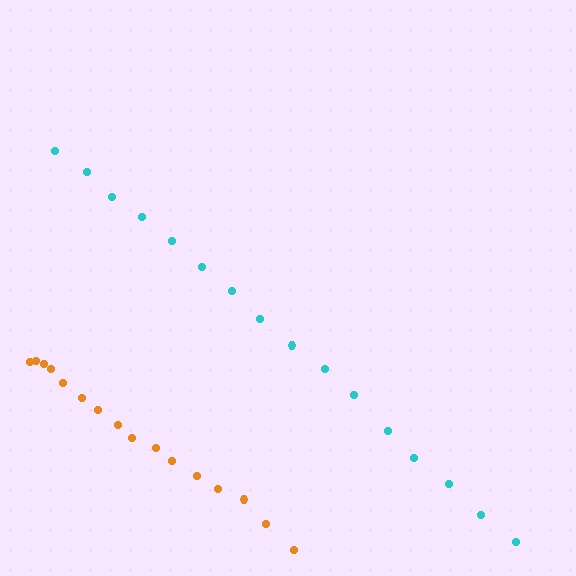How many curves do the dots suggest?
There are 2 distinct paths.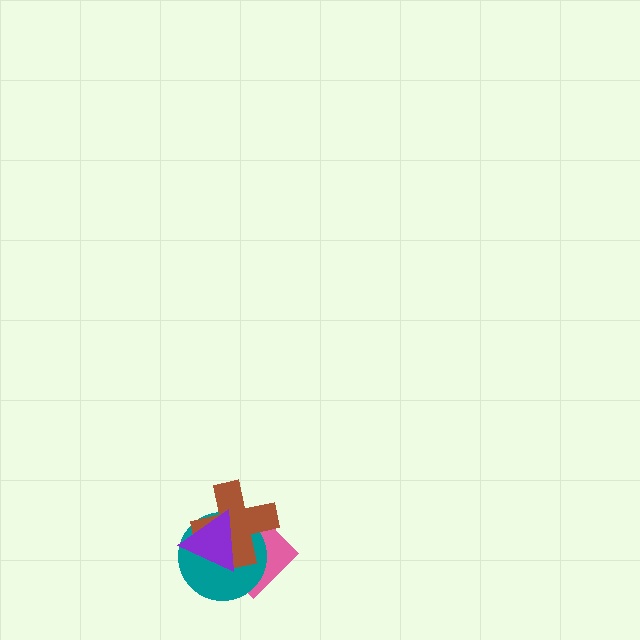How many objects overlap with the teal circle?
3 objects overlap with the teal circle.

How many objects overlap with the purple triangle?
3 objects overlap with the purple triangle.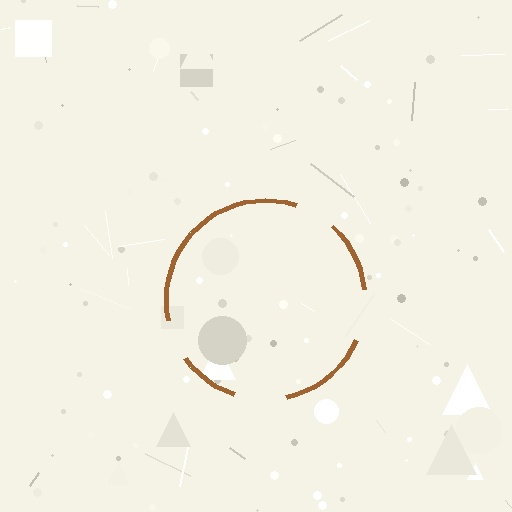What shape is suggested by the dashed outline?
The dashed outline suggests a circle.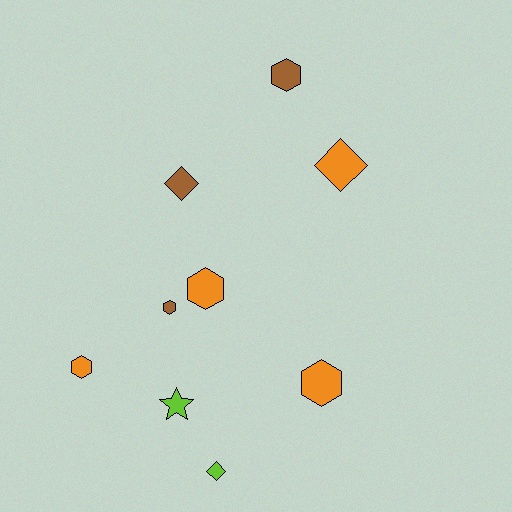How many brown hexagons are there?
There are 2 brown hexagons.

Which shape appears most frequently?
Hexagon, with 5 objects.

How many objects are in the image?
There are 9 objects.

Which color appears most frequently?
Orange, with 4 objects.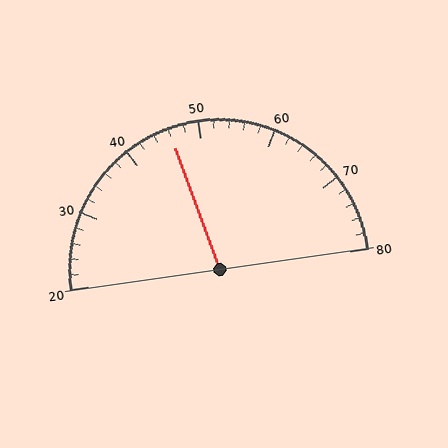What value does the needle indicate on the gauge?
The needle indicates approximately 46.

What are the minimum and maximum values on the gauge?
The gauge ranges from 20 to 80.